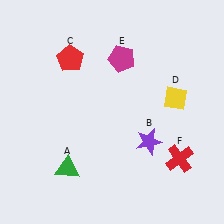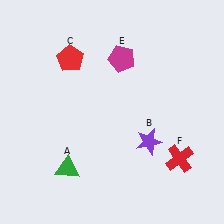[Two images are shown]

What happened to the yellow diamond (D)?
The yellow diamond (D) was removed in Image 2. It was in the top-right area of Image 1.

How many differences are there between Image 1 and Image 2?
There is 1 difference between the two images.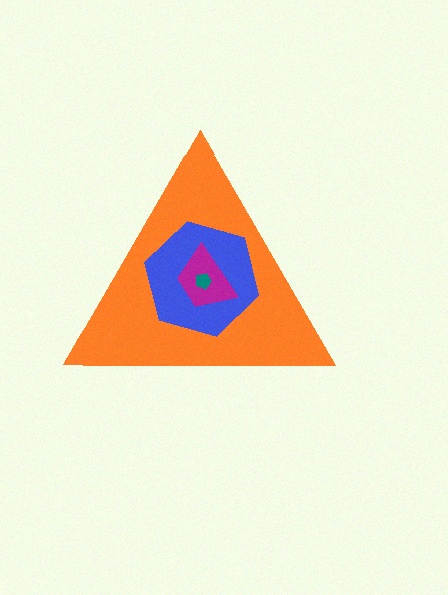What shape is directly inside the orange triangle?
The blue hexagon.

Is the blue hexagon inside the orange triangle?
Yes.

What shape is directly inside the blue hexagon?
The magenta trapezoid.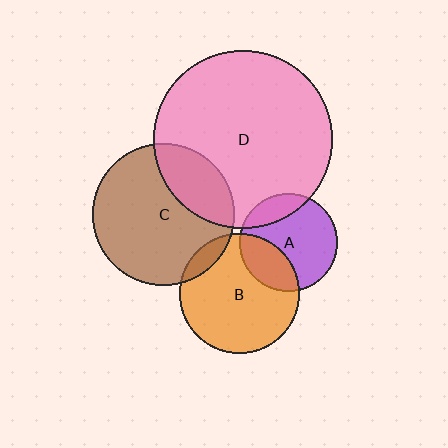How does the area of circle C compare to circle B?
Approximately 1.4 times.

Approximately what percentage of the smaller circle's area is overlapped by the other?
Approximately 10%.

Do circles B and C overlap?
Yes.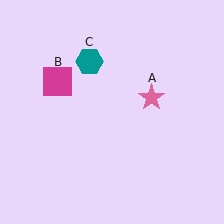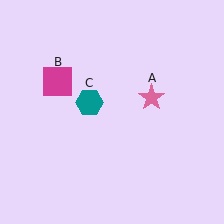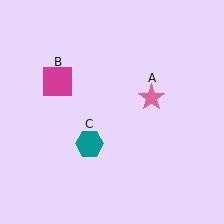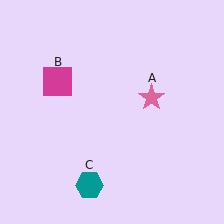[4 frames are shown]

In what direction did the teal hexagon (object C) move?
The teal hexagon (object C) moved down.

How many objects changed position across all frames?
1 object changed position: teal hexagon (object C).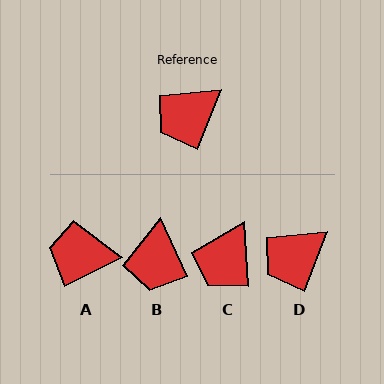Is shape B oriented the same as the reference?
No, it is off by about 46 degrees.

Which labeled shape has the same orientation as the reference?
D.